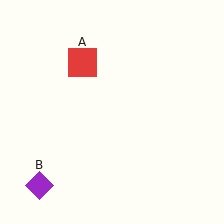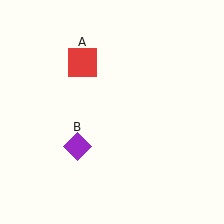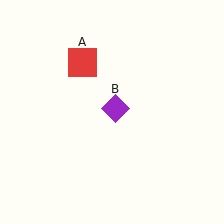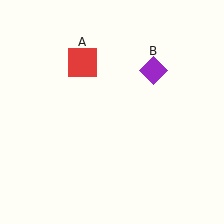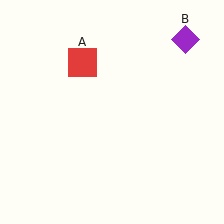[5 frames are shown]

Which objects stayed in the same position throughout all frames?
Red square (object A) remained stationary.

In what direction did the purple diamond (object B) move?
The purple diamond (object B) moved up and to the right.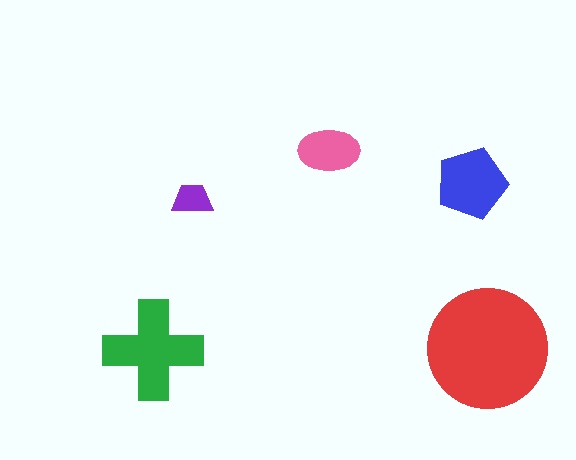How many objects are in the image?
There are 5 objects in the image.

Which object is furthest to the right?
The red circle is rightmost.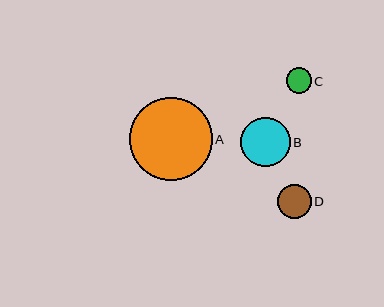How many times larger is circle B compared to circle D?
Circle B is approximately 1.5 times the size of circle D.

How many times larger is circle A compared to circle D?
Circle A is approximately 2.4 times the size of circle D.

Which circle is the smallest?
Circle C is the smallest with a size of approximately 25 pixels.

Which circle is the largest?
Circle A is the largest with a size of approximately 83 pixels.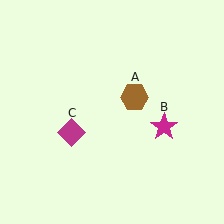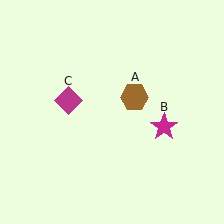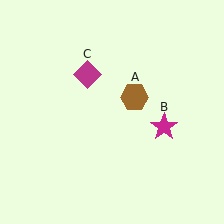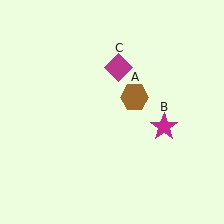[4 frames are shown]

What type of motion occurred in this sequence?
The magenta diamond (object C) rotated clockwise around the center of the scene.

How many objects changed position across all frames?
1 object changed position: magenta diamond (object C).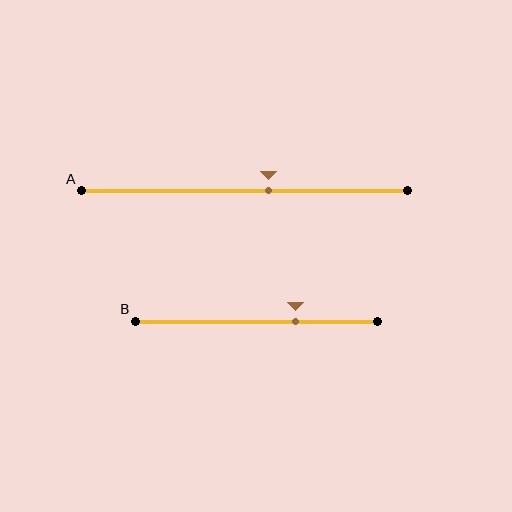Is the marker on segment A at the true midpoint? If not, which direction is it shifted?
No, the marker on segment A is shifted to the right by about 7% of the segment length.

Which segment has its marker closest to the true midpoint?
Segment A has its marker closest to the true midpoint.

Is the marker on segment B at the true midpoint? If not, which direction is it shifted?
No, the marker on segment B is shifted to the right by about 16% of the segment length.